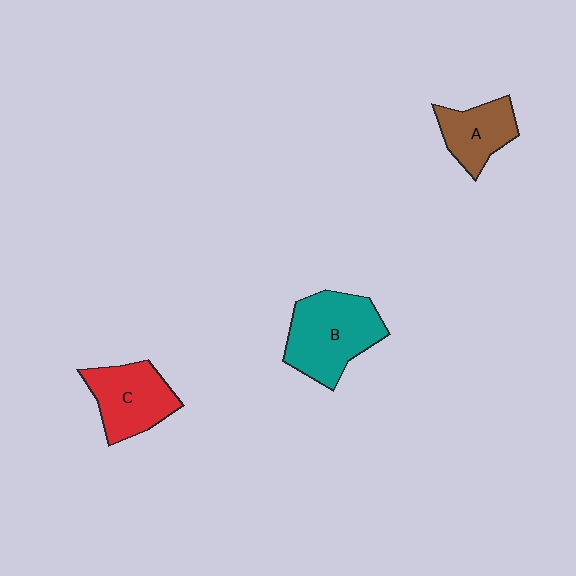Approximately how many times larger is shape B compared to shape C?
Approximately 1.3 times.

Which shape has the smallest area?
Shape A (brown).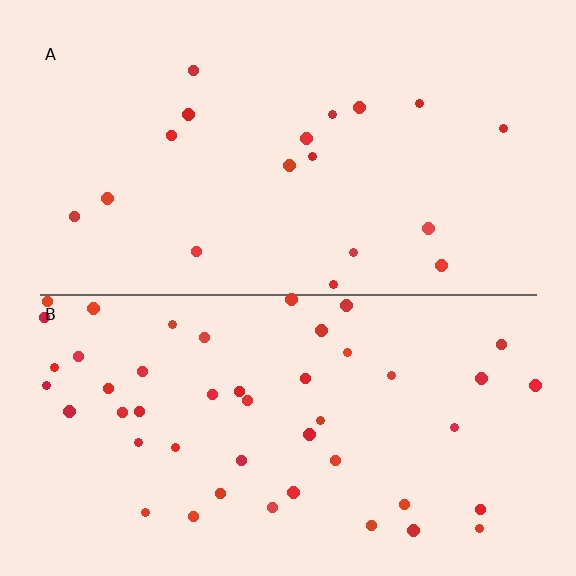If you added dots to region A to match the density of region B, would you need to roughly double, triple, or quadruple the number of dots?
Approximately triple.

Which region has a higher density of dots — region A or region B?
B (the bottom).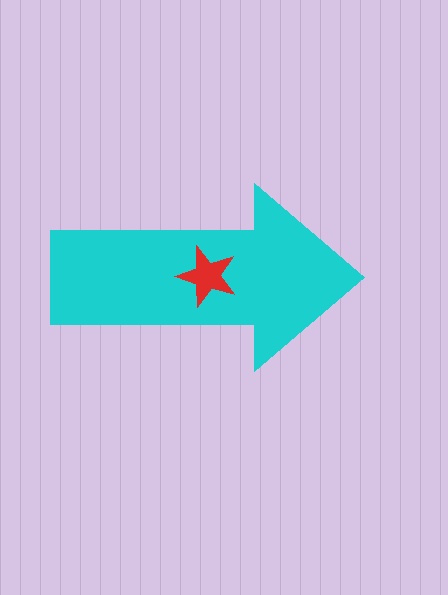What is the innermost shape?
The red star.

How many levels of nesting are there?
2.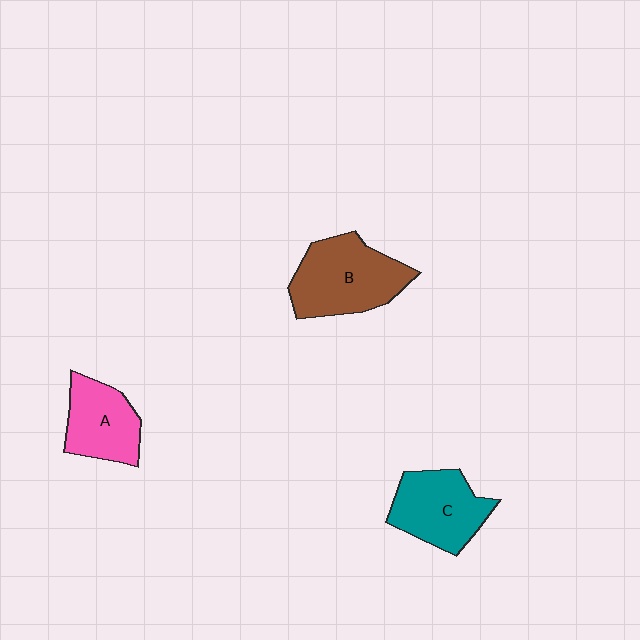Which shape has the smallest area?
Shape A (pink).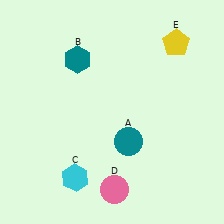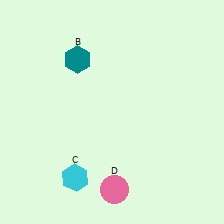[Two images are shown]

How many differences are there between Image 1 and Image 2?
There are 2 differences between the two images.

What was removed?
The yellow pentagon (E), the teal circle (A) were removed in Image 2.